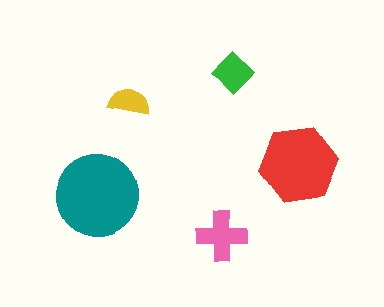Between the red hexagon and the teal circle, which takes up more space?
The teal circle.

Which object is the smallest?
The yellow semicircle.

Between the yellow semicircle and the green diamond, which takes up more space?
The green diamond.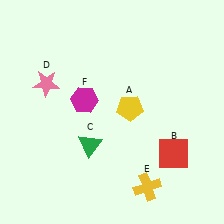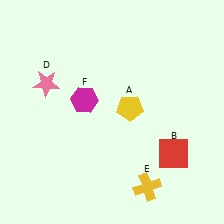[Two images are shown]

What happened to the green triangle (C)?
The green triangle (C) was removed in Image 2. It was in the bottom-left area of Image 1.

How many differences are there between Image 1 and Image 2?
There is 1 difference between the two images.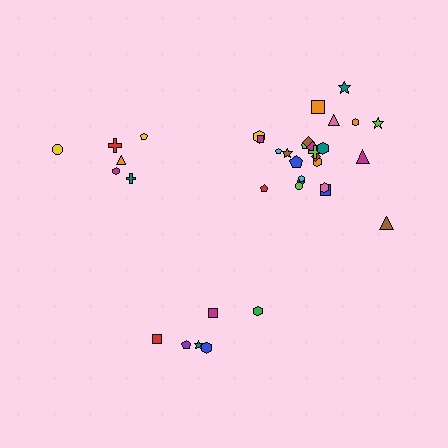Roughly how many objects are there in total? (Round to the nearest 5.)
Roughly 35 objects in total.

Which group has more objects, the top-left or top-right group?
The top-right group.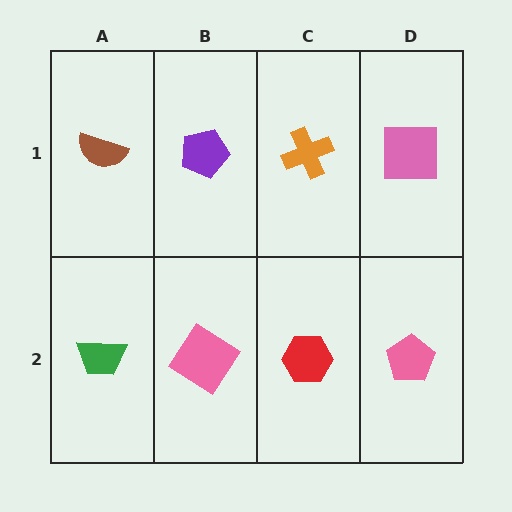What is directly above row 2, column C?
An orange cross.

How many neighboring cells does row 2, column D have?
2.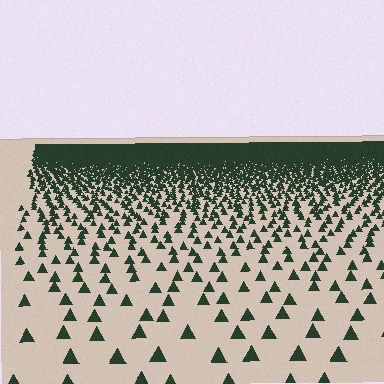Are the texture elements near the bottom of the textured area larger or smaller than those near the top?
Larger. Near the bottom, elements are closer to the viewer and appear at a bigger on-screen size.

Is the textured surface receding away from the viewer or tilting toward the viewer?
The surface is receding away from the viewer. Texture elements get smaller and denser toward the top.